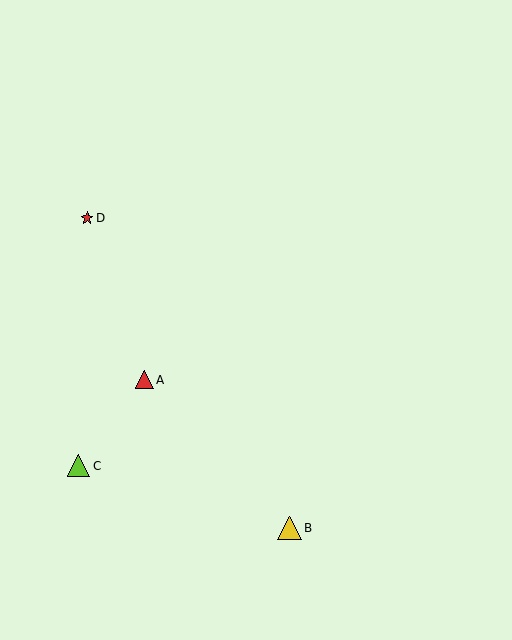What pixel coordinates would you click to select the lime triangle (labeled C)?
Click at (79, 466) to select the lime triangle C.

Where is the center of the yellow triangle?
The center of the yellow triangle is at (289, 528).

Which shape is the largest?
The yellow triangle (labeled B) is the largest.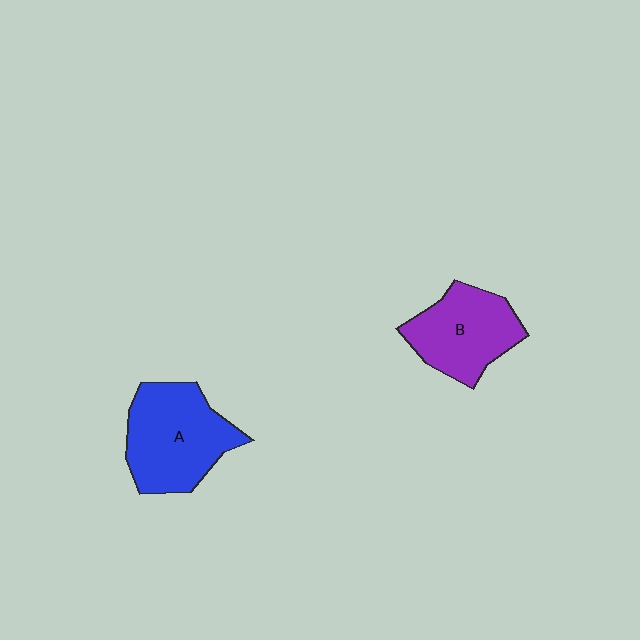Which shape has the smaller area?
Shape B (purple).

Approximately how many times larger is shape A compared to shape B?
Approximately 1.2 times.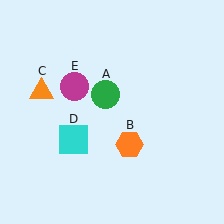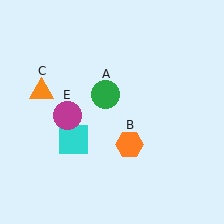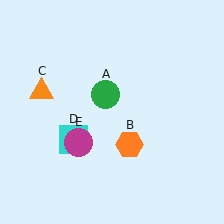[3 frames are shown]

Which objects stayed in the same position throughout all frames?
Green circle (object A) and orange hexagon (object B) and orange triangle (object C) and cyan square (object D) remained stationary.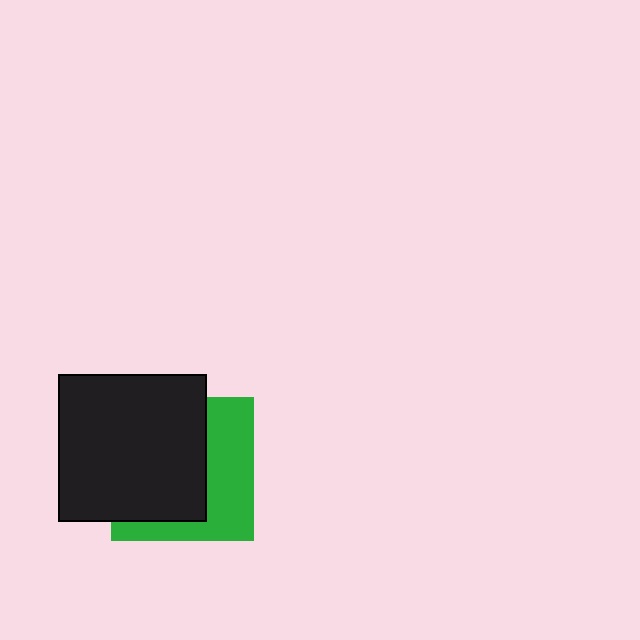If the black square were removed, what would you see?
You would see the complete green square.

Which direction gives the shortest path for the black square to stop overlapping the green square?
Moving left gives the shortest separation.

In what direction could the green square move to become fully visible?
The green square could move right. That would shift it out from behind the black square entirely.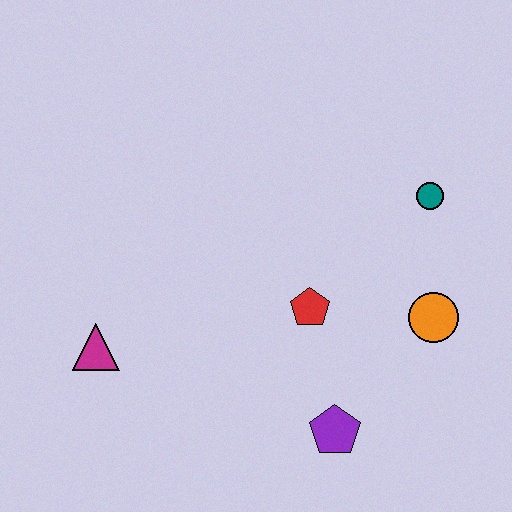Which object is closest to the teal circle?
The orange circle is closest to the teal circle.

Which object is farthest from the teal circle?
The magenta triangle is farthest from the teal circle.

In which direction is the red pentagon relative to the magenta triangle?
The red pentagon is to the right of the magenta triangle.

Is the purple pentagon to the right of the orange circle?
No